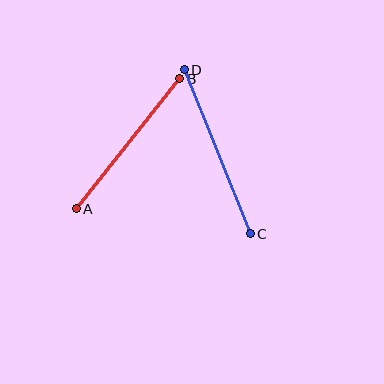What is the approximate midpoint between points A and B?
The midpoint is at approximately (128, 144) pixels.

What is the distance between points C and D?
The distance is approximately 177 pixels.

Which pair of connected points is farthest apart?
Points C and D are farthest apart.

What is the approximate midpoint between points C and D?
The midpoint is at approximately (217, 152) pixels.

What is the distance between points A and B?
The distance is approximately 166 pixels.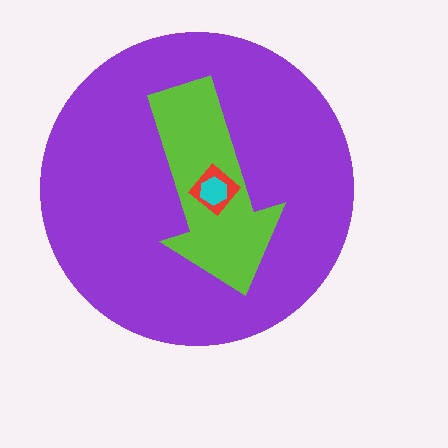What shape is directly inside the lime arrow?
The red diamond.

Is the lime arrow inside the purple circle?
Yes.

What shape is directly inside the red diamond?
The cyan hexagon.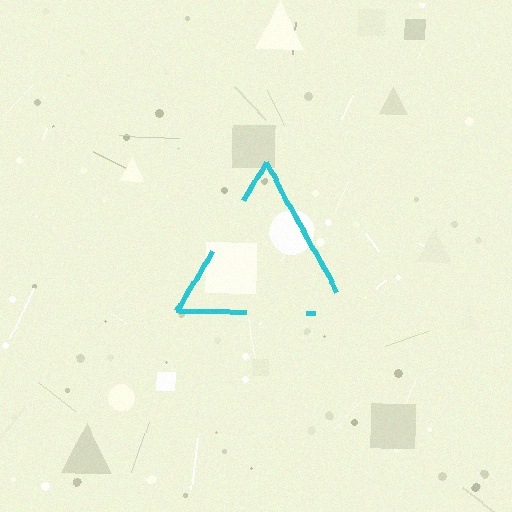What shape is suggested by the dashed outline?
The dashed outline suggests a triangle.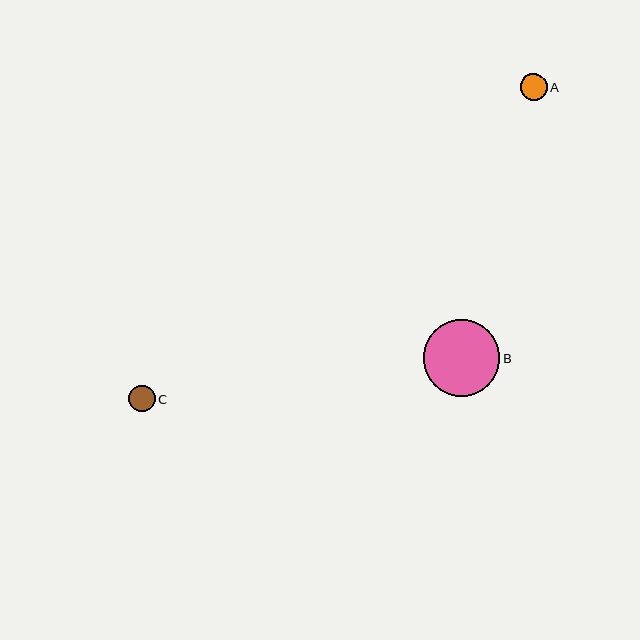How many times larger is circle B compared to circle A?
Circle B is approximately 2.9 times the size of circle A.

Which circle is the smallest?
Circle A is the smallest with a size of approximately 26 pixels.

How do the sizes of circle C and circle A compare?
Circle C and circle A are approximately the same size.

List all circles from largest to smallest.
From largest to smallest: B, C, A.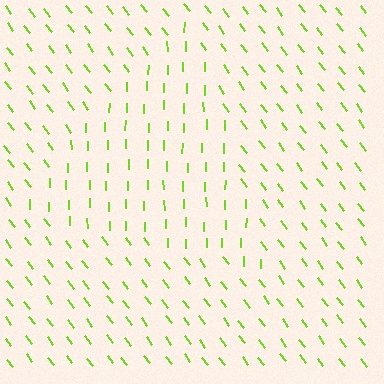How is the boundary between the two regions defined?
The boundary is defined purely by a change in line orientation (approximately 37 degrees difference). All lines are the same color and thickness.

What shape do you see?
I see a triangle.